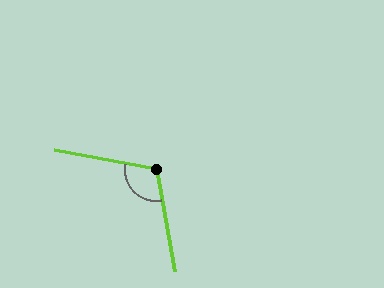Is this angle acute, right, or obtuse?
It is obtuse.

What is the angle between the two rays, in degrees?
Approximately 111 degrees.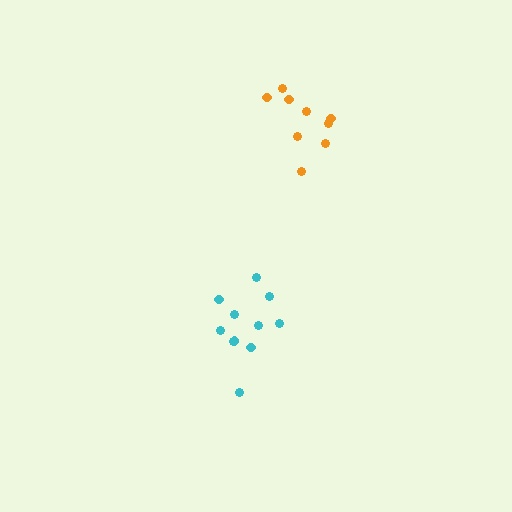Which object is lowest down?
The cyan cluster is bottommost.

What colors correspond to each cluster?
The clusters are colored: orange, cyan.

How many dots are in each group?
Group 1: 9 dots, Group 2: 11 dots (20 total).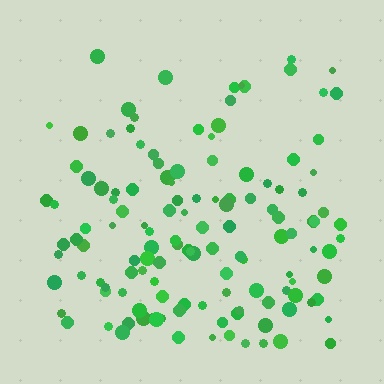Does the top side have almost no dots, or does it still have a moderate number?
Still a moderate number, just noticeably fewer than the bottom.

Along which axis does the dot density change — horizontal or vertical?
Vertical.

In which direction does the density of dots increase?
From top to bottom, with the bottom side densest.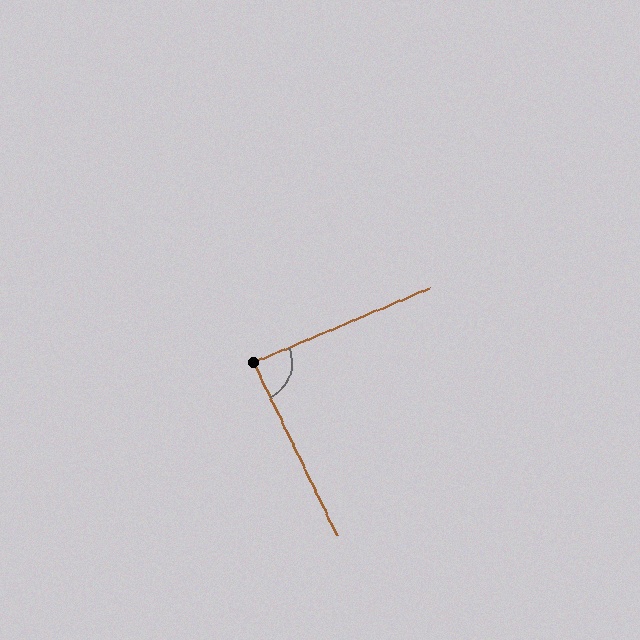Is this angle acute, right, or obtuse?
It is approximately a right angle.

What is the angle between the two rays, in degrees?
Approximately 87 degrees.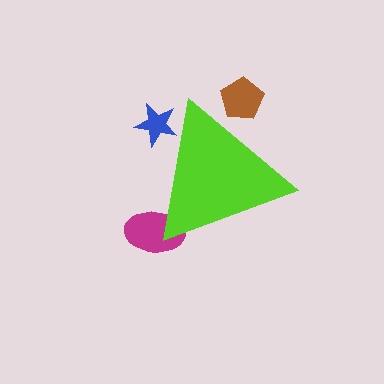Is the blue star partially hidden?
Yes, the blue star is partially hidden behind the lime triangle.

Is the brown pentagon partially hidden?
Yes, the brown pentagon is partially hidden behind the lime triangle.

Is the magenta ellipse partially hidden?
Yes, the magenta ellipse is partially hidden behind the lime triangle.